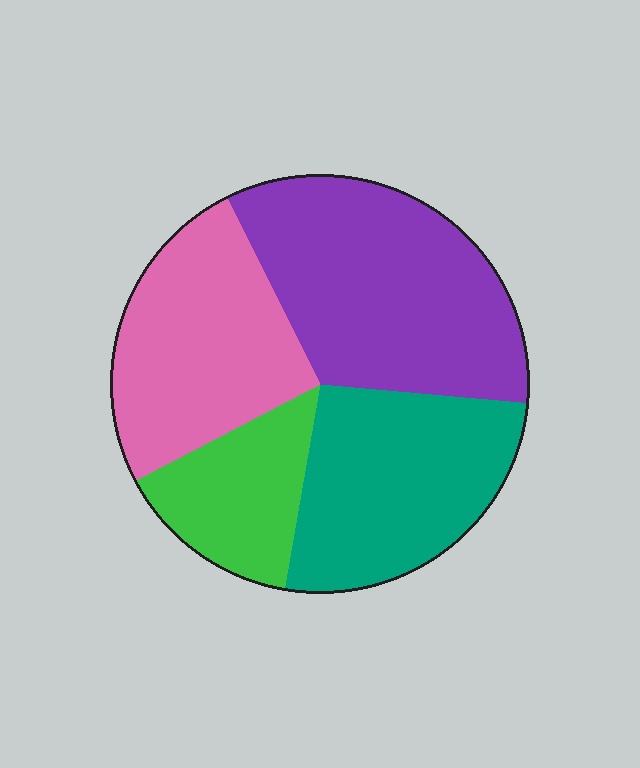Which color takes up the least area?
Green, at roughly 15%.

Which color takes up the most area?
Purple, at roughly 35%.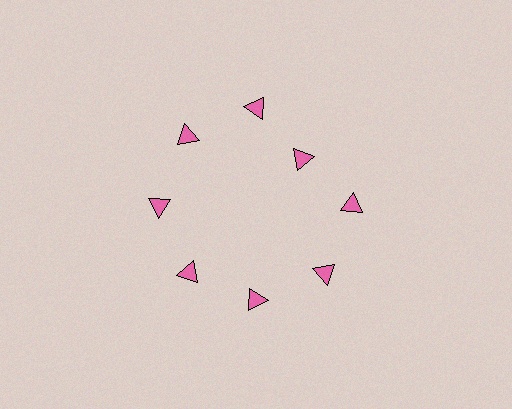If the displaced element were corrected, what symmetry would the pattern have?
It would have 8-fold rotational symmetry — the pattern would map onto itself every 45 degrees.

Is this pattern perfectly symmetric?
No. The 8 pink triangles are arranged in a ring, but one element near the 2 o'clock position is pulled inward toward the center, breaking the 8-fold rotational symmetry.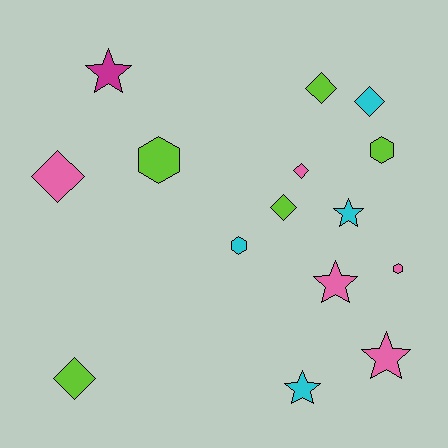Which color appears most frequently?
Pink, with 5 objects.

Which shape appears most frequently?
Diamond, with 6 objects.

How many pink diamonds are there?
There are 2 pink diamonds.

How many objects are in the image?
There are 15 objects.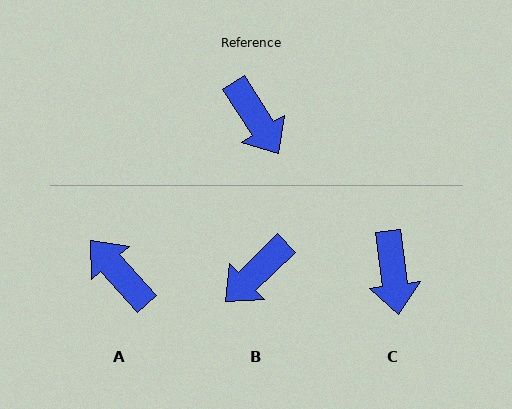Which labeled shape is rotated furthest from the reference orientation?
A, about 171 degrees away.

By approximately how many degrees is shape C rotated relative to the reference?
Approximately 25 degrees clockwise.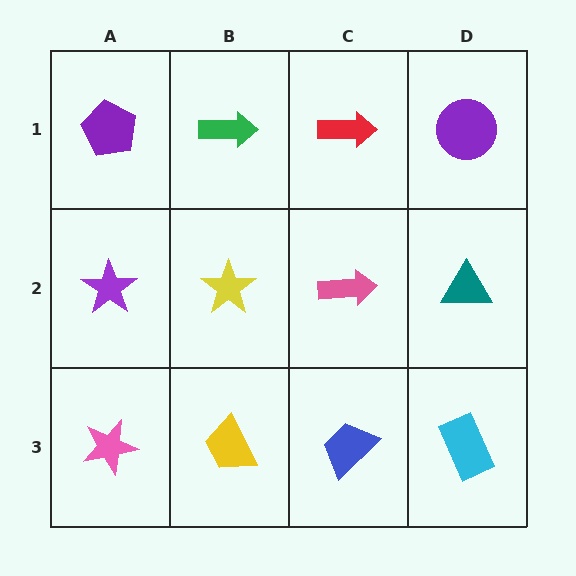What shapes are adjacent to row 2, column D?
A purple circle (row 1, column D), a cyan rectangle (row 3, column D), a pink arrow (row 2, column C).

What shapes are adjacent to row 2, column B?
A green arrow (row 1, column B), a yellow trapezoid (row 3, column B), a purple star (row 2, column A), a pink arrow (row 2, column C).